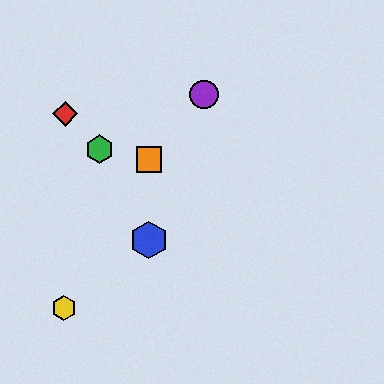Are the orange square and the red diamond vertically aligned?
No, the orange square is at x≈149 and the red diamond is at x≈65.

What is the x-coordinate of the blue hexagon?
The blue hexagon is at x≈149.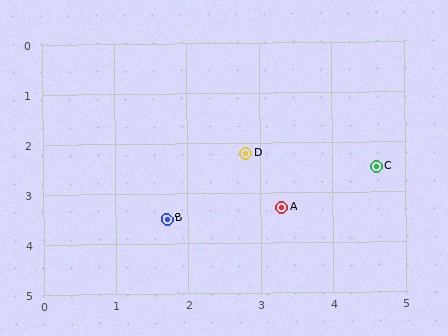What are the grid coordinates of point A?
Point A is at approximately (3.3, 3.3).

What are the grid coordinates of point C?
Point C is at approximately (4.6, 2.5).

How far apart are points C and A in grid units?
Points C and A are about 1.5 grid units apart.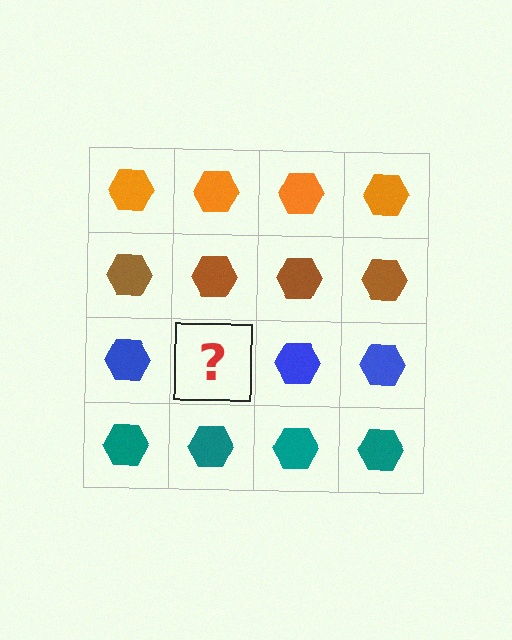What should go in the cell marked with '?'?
The missing cell should contain a blue hexagon.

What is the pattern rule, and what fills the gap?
The rule is that each row has a consistent color. The gap should be filled with a blue hexagon.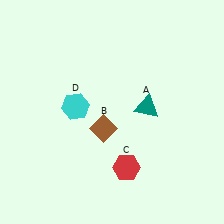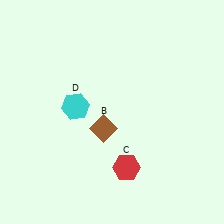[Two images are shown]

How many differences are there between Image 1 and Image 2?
There is 1 difference between the two images.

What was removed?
The teal triangle (A) was removed in Image 2.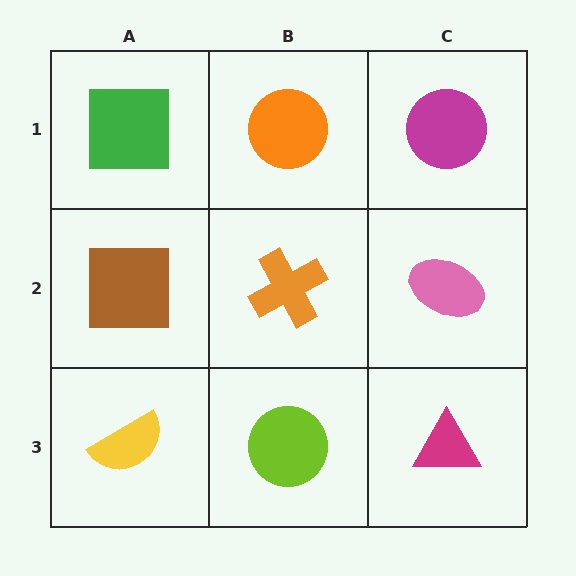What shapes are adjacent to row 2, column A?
A green square (row 1, column A), a yellow semicircle (row 3, column A), an orange cross (row 2, column B).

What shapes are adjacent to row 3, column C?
A pink ellipse (row 2, column C), a lime circle (row 3, column B).